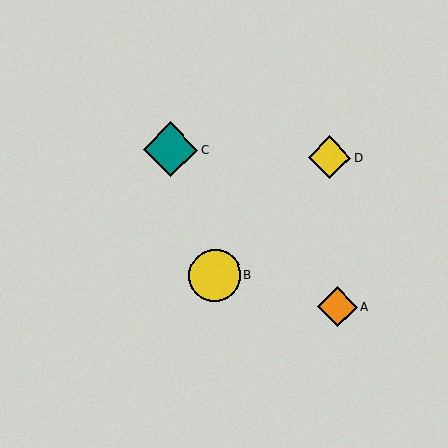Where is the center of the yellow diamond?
The center of the yellow diamond is at (329, 157).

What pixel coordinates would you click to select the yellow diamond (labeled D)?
Click at (329, 157) to select the yellow diamond D.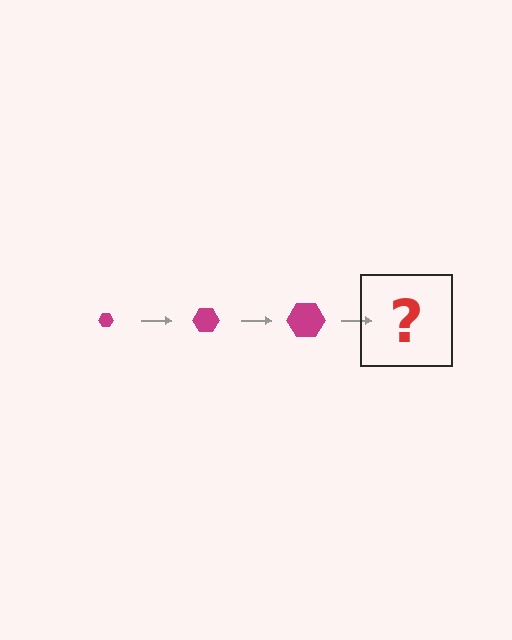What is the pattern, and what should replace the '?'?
The pattern is that the hexagon gets progressively larger each step. The '?' should be a magenta hexagon, larger than the previous one.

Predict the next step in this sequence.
The next step is a magenta hexagon, larger than the previous one.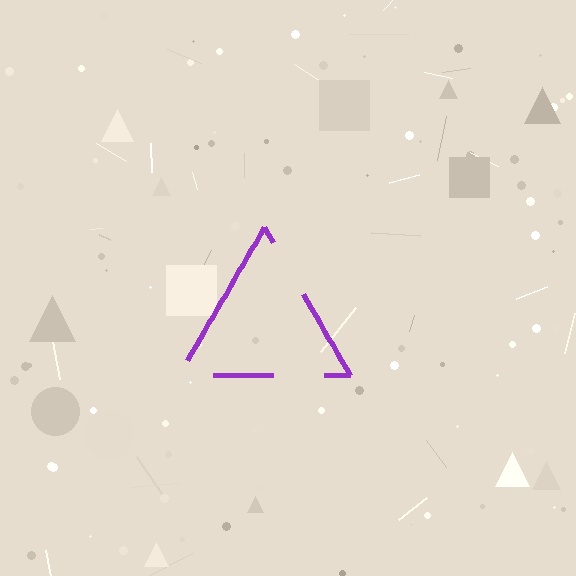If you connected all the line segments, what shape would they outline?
They would outline a triangle.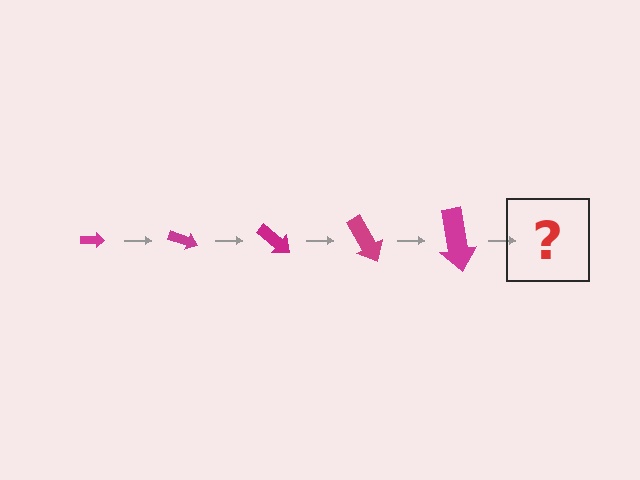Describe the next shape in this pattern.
It should be an arrow, larger than the previous one and rotated 100 degrees from the start.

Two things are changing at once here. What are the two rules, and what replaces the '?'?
The two rules are that the arrow grows larger each step and it rotates 20 degrees each step. The '?' should be an arrow, larger than the previous one and rotated 100 degrees from the start.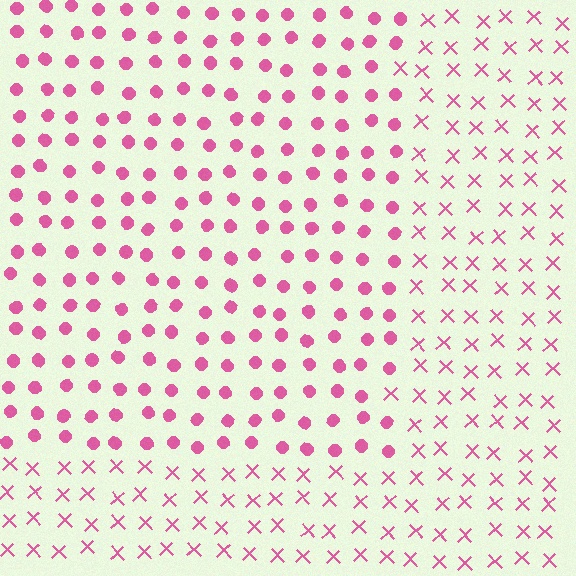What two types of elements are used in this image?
The image uses circles inside the rectangle region and X marks outside it.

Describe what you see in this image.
The image is filled with small pink elements arranged in a uniform grid. A rectangle-shaped region contains circles, while the surrounding area contains X marks. The boundary is defined purely by the change in element shape.